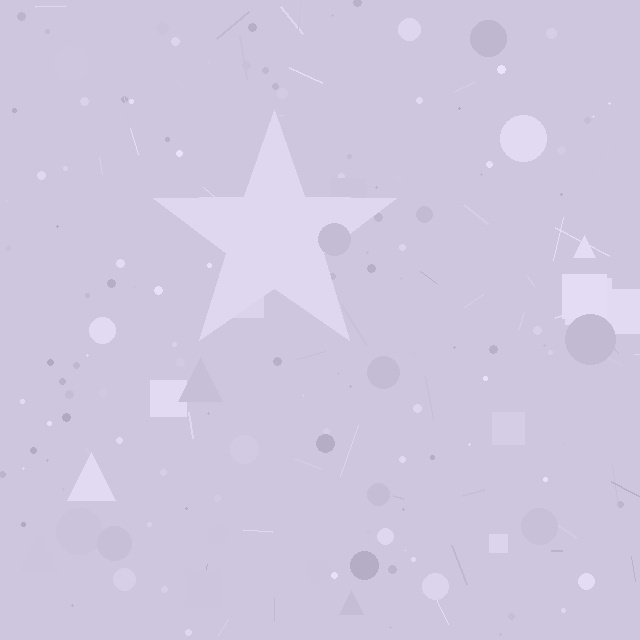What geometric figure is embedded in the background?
A star is embedded in the background.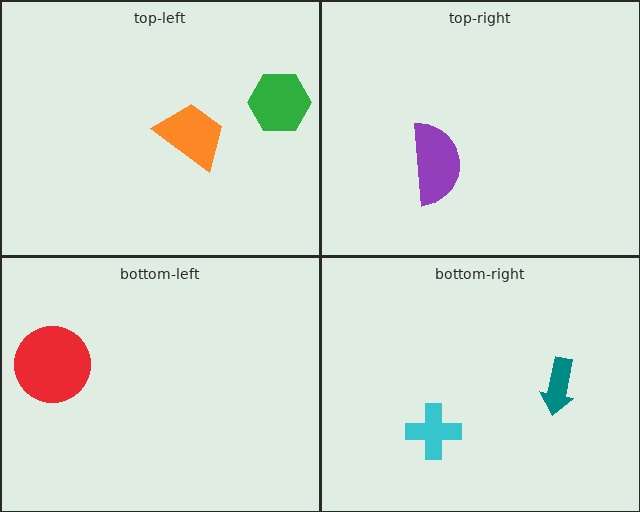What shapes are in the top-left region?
The green hexagon, the orange trapezoid.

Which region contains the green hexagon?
The top-left region.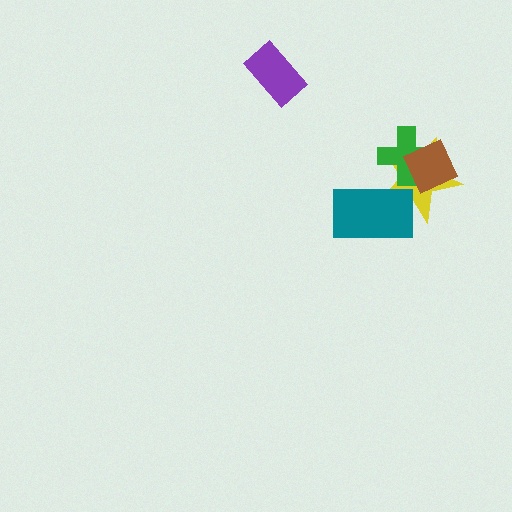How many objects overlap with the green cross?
2 objects overlap with the green cross.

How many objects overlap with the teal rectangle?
1 object overlaps with the teal rectangle.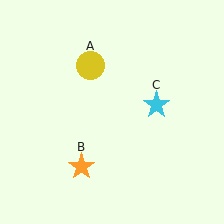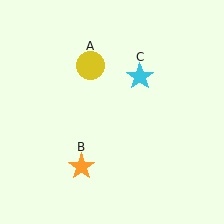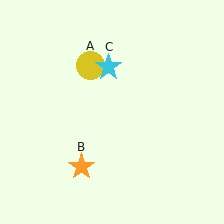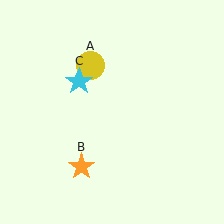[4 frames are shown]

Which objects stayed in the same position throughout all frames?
Yellow circle (object A) and orange star (object B) remained stationary.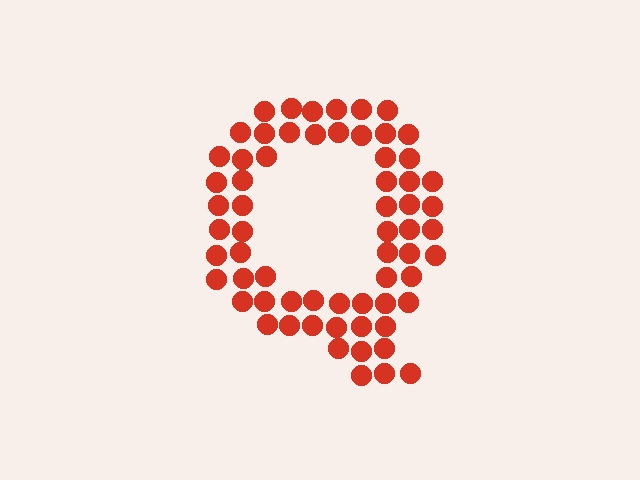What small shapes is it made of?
It is made of small circles.